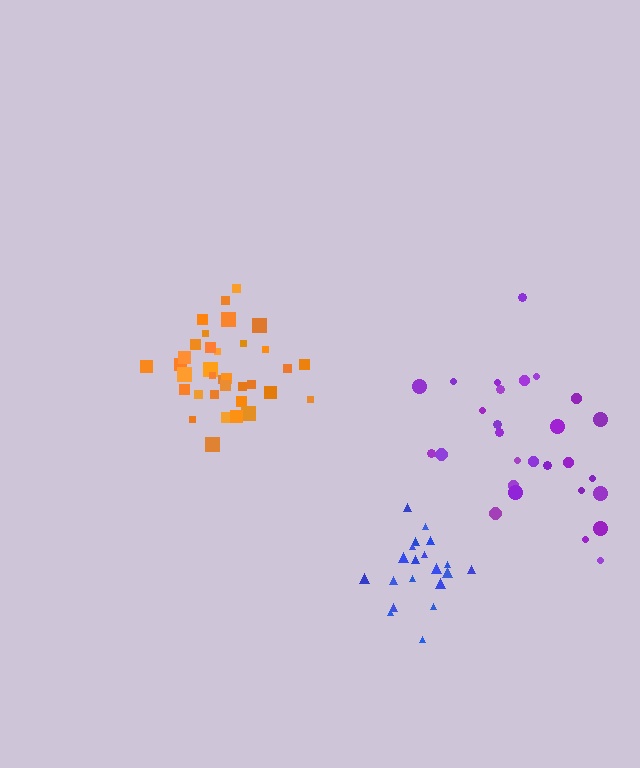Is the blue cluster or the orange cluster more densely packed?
Blue.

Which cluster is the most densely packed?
Blue.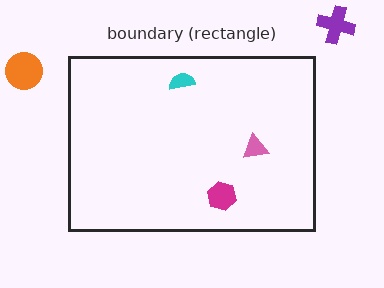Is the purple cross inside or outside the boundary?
Outside.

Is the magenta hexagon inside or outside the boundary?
Inside.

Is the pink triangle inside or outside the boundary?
Inside.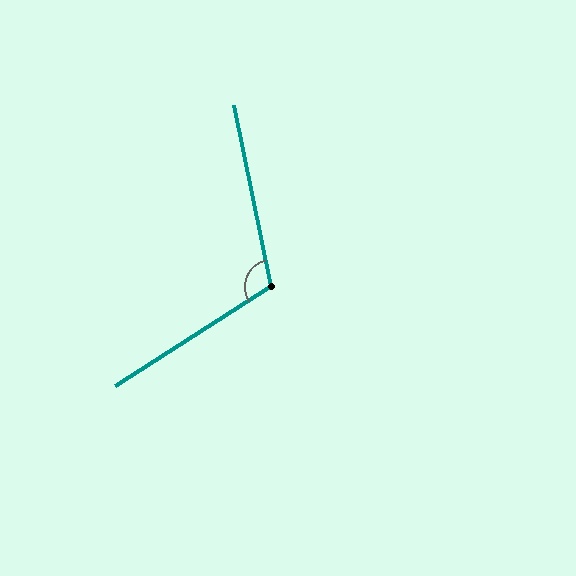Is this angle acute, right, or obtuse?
It is obtuse.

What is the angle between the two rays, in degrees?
Approximately 111 degrees.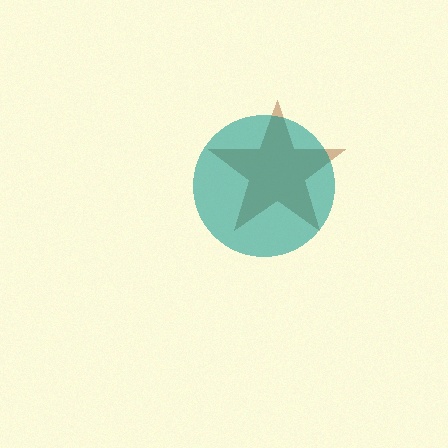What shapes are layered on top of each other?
The layered shapes are: a brown star, a teal circle.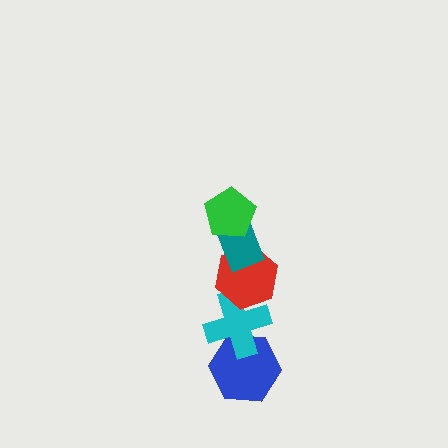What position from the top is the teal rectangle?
The teal rectangle is 2nd from the top.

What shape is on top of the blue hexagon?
The cyan cross is on top of the blue hexagon.